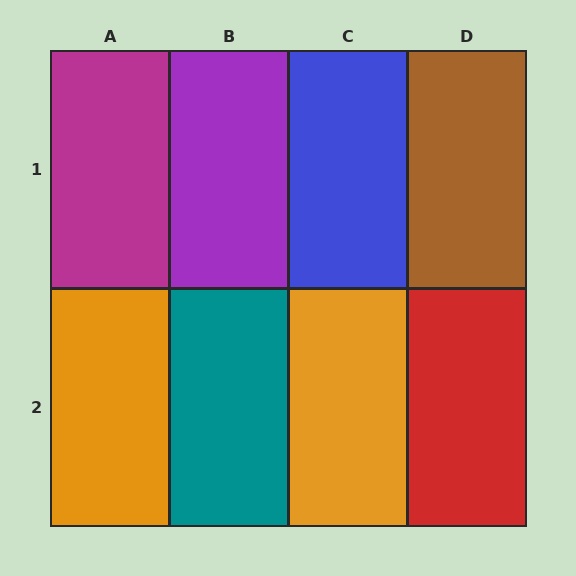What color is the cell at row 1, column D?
Brown.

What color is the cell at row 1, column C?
Blue.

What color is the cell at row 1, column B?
Purple.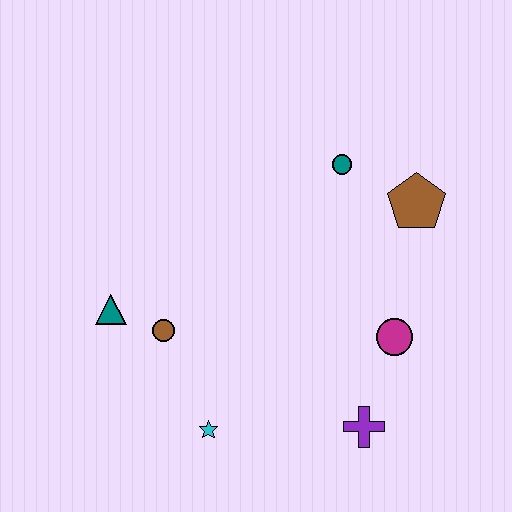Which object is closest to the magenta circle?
The purple cross is closest to the magenta circle.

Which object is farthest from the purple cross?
The teal triangle is farthest from the purple cross.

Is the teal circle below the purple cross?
No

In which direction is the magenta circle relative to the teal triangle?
The magenta circle is to the right of the teal triangle.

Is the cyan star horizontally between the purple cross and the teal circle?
No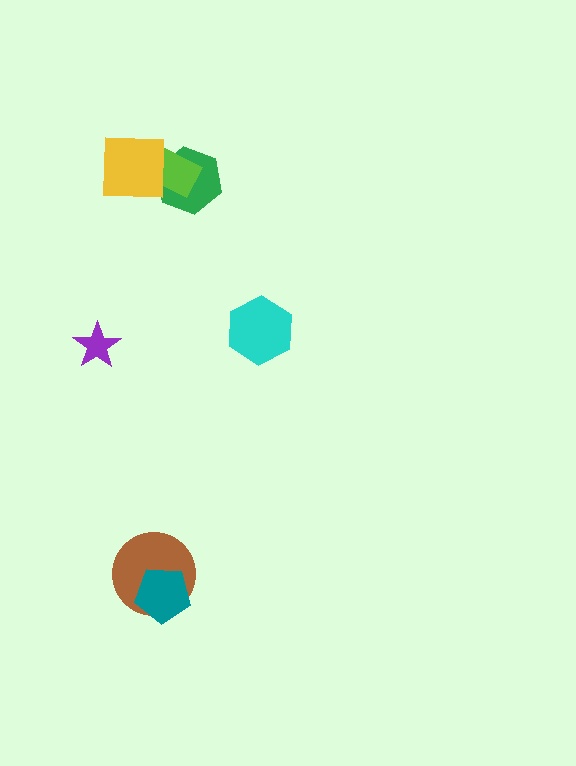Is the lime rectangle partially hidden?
Yes, it is partially covered by another shape.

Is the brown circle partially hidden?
Yes, it is partially covered by another shape.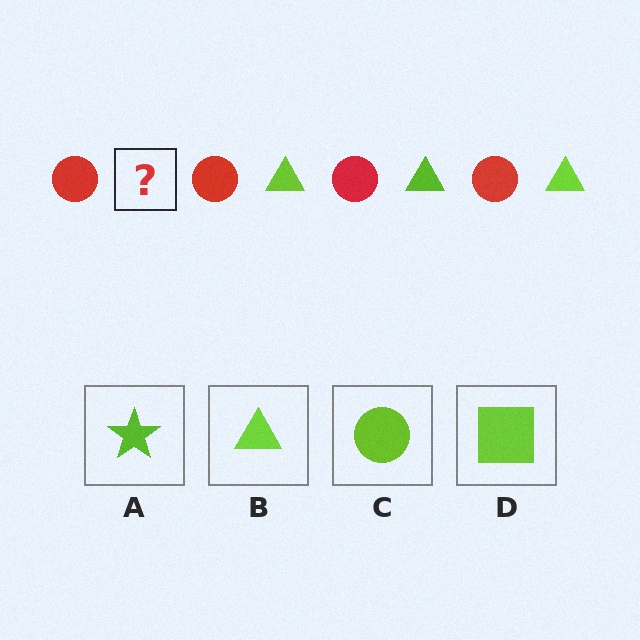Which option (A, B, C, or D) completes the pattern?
B.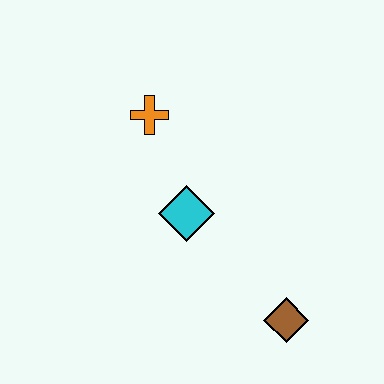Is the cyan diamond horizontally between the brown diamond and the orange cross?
Yes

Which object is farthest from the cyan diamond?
The brown diamond is farthest from the cyan diamond.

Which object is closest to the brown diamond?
The cyan diamond is closest to the brown diamond.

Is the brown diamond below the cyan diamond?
Yes